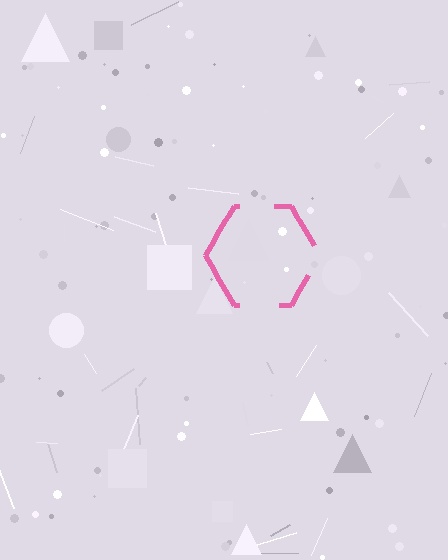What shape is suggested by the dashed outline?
The dashed outline suggests a hexagon.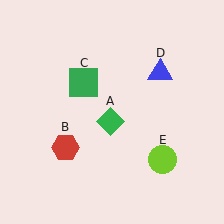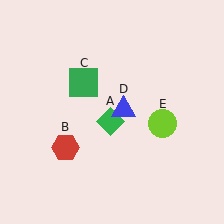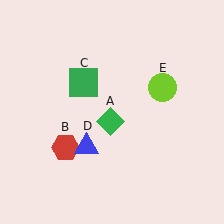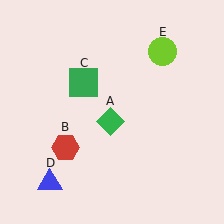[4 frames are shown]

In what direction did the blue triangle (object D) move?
The blue triangle (object D) moved down and to the left.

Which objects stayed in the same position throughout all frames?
Green diamond (object A) and red hexagon (object B) and green square (object C) remained stationary.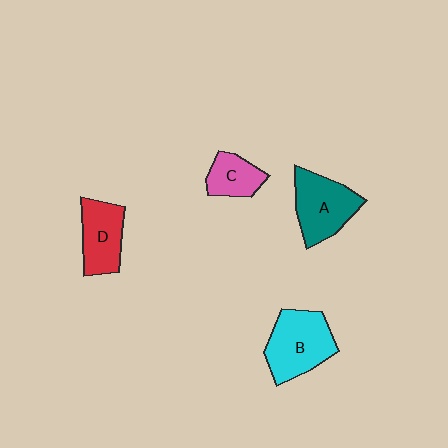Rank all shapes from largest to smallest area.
From largest to smallest: B (cyan), A (teal), D (red), C (pink).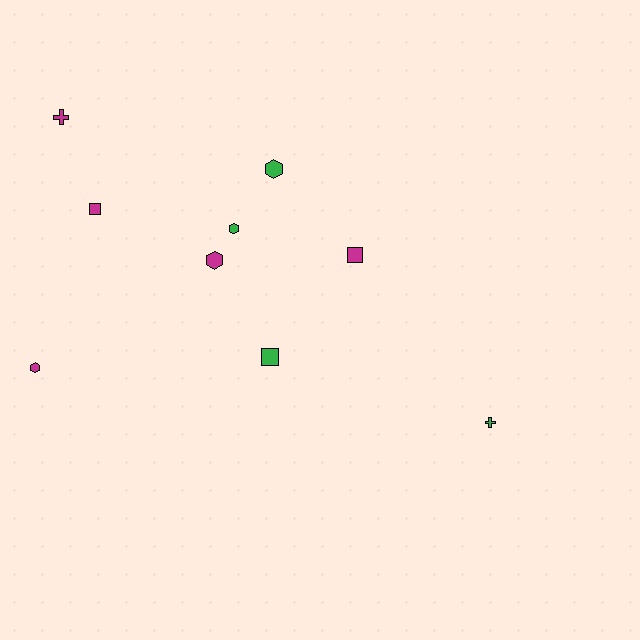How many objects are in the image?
There are 9 objects.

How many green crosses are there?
There is 1 green cross.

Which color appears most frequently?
Magenta, with 5 objects.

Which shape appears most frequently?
Hexagon, with 4 objects.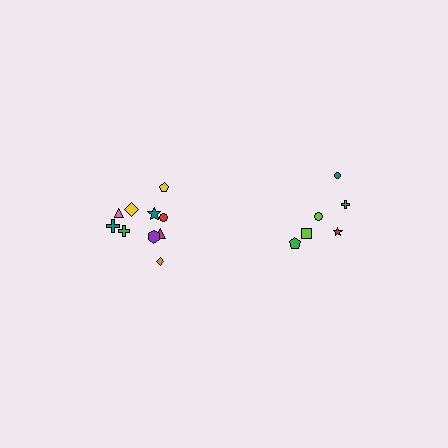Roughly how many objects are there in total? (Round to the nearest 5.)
Roughly 15 objects in total.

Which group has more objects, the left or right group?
The left group.